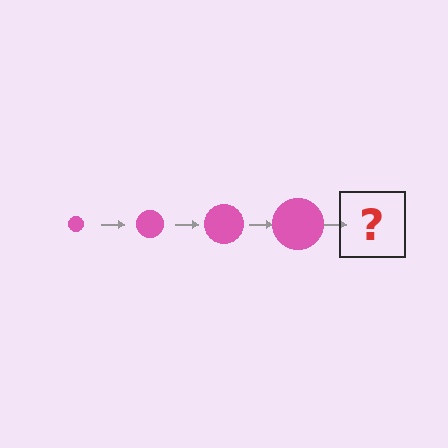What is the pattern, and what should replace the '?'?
The pattern is that the circle gets progressively larger each step. The '?' should be a pink circle, larger than the previous one.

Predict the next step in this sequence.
The next step is a pink circle, larger than the previous one.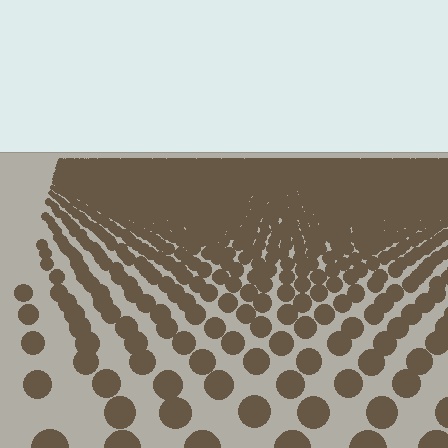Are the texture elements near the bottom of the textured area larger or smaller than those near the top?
Larger. Near the bottom, elements are closer to the viewer and appear at a bigger on-screen size.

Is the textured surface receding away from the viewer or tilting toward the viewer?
The surface is receding away from the viewer. Texture elements get smaller and denser toward the top.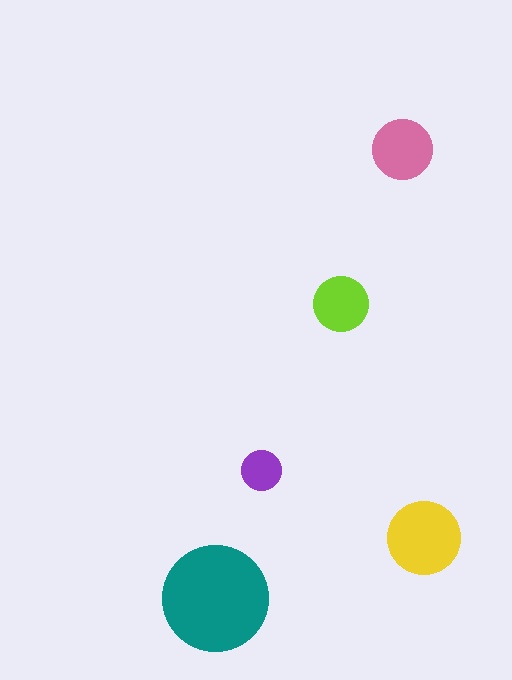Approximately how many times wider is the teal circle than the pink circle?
About 2 times wider.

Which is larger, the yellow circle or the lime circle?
The yellow one.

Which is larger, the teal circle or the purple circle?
The teal one.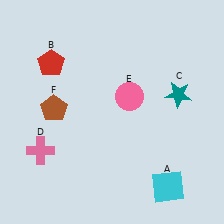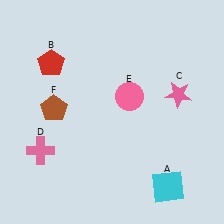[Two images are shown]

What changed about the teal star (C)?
In Image 1, C is teal. In Image 2, it changed to pink.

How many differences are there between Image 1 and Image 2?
There is 1 difference between the two images.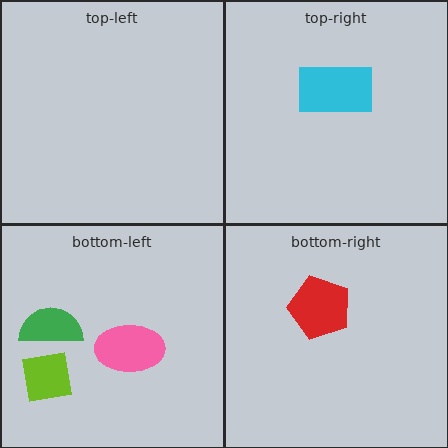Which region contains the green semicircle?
The bottom-left region.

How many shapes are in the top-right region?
1.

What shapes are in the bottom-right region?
The red pentagon.